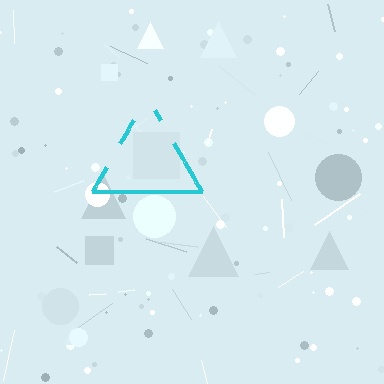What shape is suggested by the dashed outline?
The dashed outline suggests a triangle.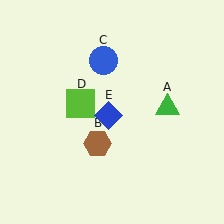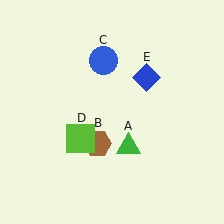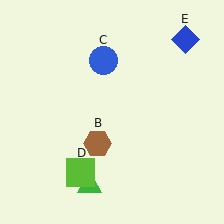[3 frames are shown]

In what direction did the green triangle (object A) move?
The green triangle (object A) moved down and to the left.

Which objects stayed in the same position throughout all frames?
Brown hexagon (object B) and blue circle (object C) remained stationary.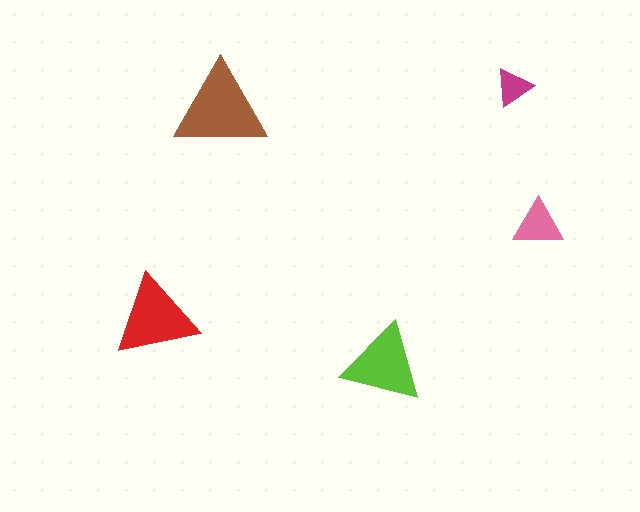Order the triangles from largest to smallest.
the brown one, the red one, the lime one, the pink one, the magenta one.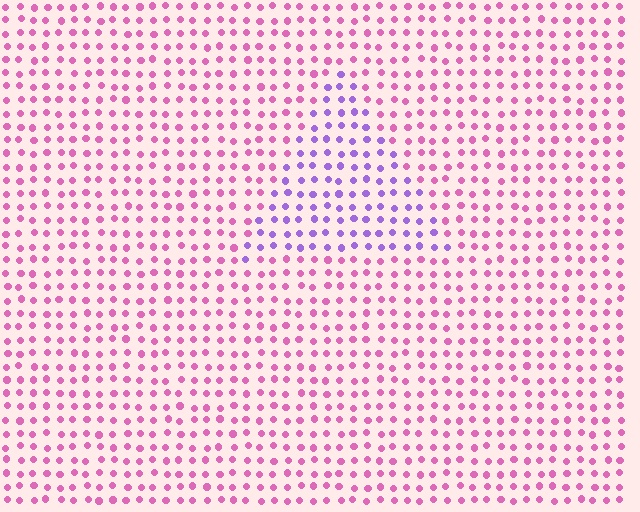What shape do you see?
I see a triangle.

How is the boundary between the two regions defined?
The boundary is defined purely by a slight shift in hue (about 50 degrees). Spacing, size, and orientation are identical on both sides.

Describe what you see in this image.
The image is filled with small pink elements in a uniform arrangement. A triangle-shaped region is visible where the elements are tinted to a slightly different hue, forming a subtle color boundary.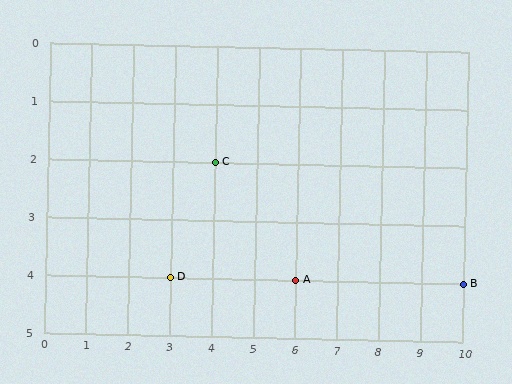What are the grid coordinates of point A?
Point A is at grid coordinates (6, 4).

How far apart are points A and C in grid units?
Points A and C are 2 columns and 2 rows apart (about 2.8 grid units diagonally).